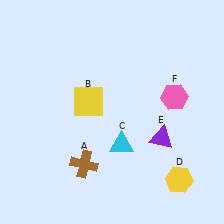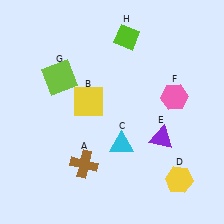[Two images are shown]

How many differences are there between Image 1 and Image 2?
There are 2 differences between the two images.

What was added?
A lime square (G), a lime diamond (H) were added in Image 2.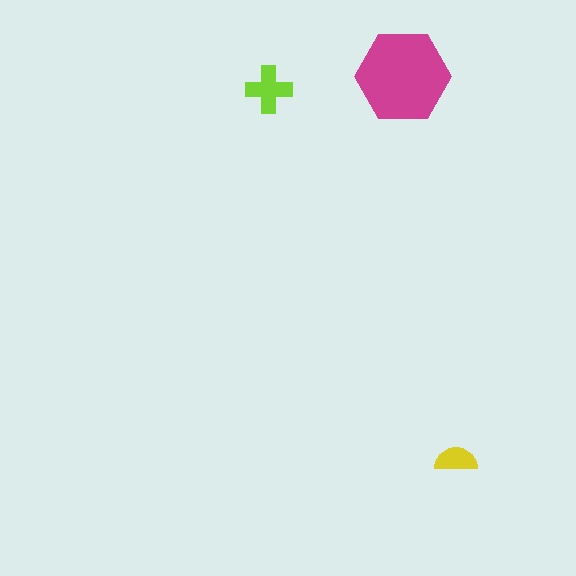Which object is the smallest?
The yellow semicircle.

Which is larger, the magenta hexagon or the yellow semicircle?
The magenta hexagon.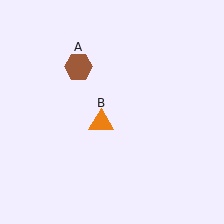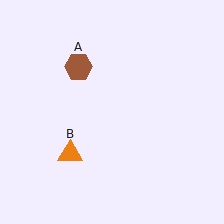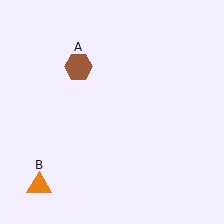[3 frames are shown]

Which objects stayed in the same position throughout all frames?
Brown hexagon (object A) remained stationary.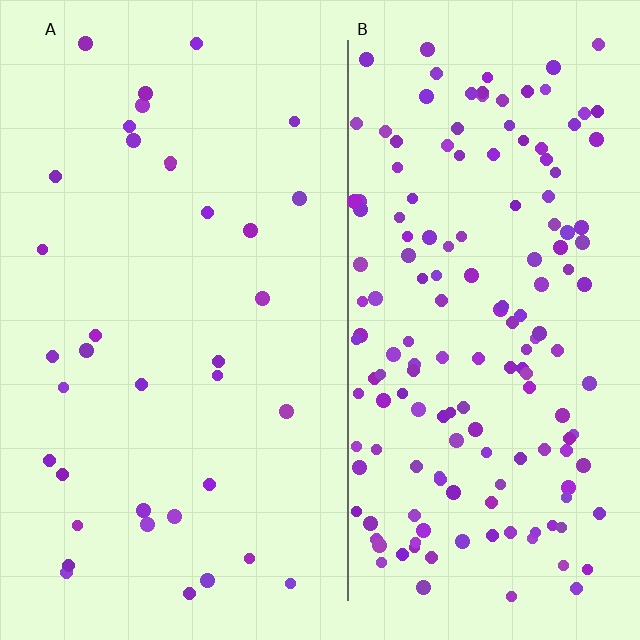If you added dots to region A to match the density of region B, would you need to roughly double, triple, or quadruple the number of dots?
Approximately quadruple.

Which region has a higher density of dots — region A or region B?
B (the right).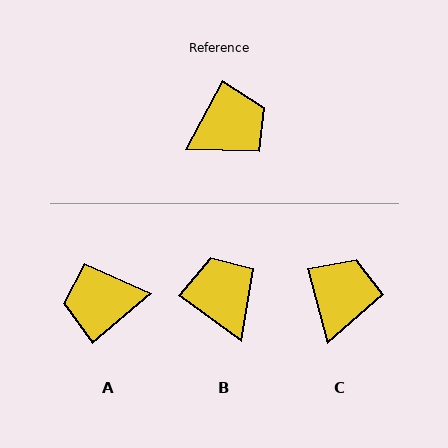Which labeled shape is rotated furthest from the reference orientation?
A, about 158 degrees away.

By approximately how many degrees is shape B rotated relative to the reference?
Approximately 82 degrees counter-clockwise.